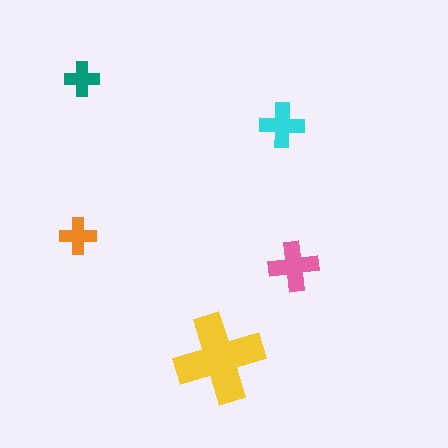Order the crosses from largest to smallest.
the yellow one, the pink one, the cyan one, the orange one, the teal one.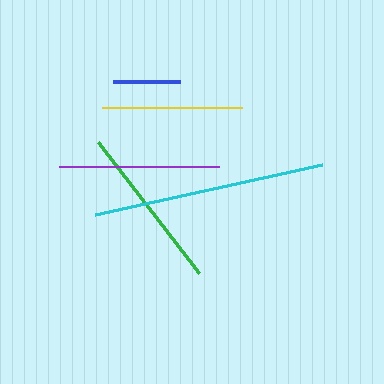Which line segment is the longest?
The cyan line is the longest at approximately 233 pixels.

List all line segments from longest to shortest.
From longest to shortest: cyan, green, purple, yellow, blue.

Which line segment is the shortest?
The blue line is the shortest at approximately 67 pixels.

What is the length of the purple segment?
The purple segment is approximately 160 pixels long.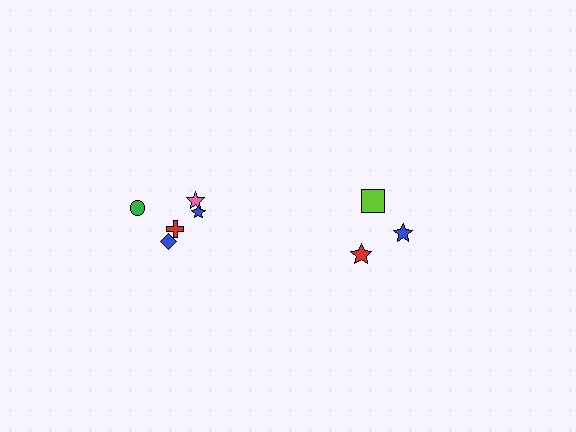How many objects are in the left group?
There are 5 objects.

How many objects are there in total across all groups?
There are 8 objects.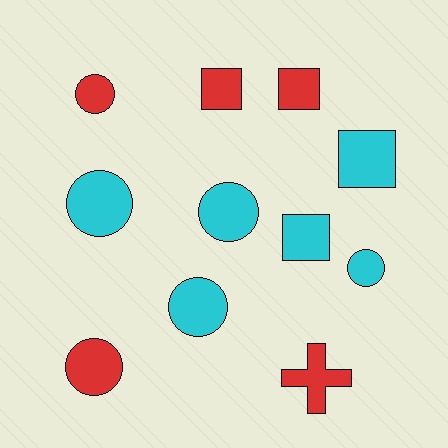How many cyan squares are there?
There are 2 cyan squares.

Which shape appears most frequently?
Circle, with 6 objects.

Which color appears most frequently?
Cyan, with 6 objects.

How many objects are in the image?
There are 11 objects.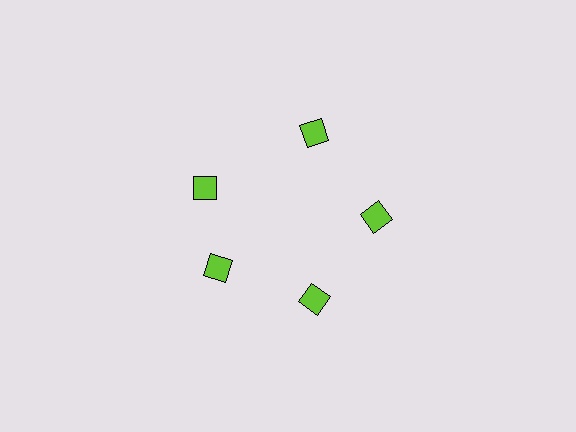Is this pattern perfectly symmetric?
No. The 5 lime squares are arranged in a ring, but one element near the 10 o'clock position is rotated out of alignment along the ring, breaking the 5-fold rotational symmetry.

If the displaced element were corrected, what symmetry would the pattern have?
It would have 5-fold rotational symmetry — the pattern would map onto itself every 72 degrees.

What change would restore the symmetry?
The symmetry would be restored by rotating it back into even spacing with its neighbors so that all 5 squares sit at equal angles and equal distance from the center.